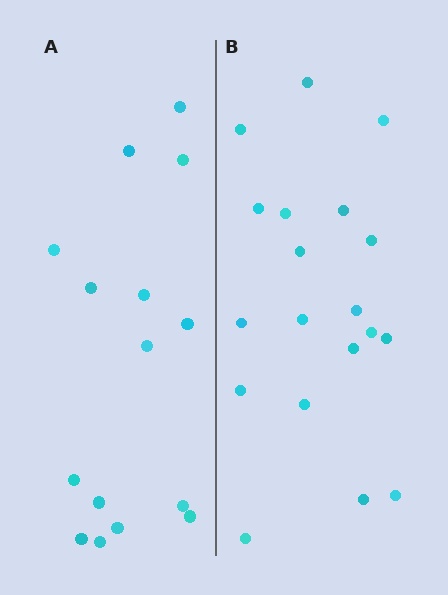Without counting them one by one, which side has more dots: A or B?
Region B (the right region) has more dots.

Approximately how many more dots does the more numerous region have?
Region B has about 4 more dots than region A.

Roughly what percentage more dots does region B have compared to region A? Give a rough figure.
About 25% more.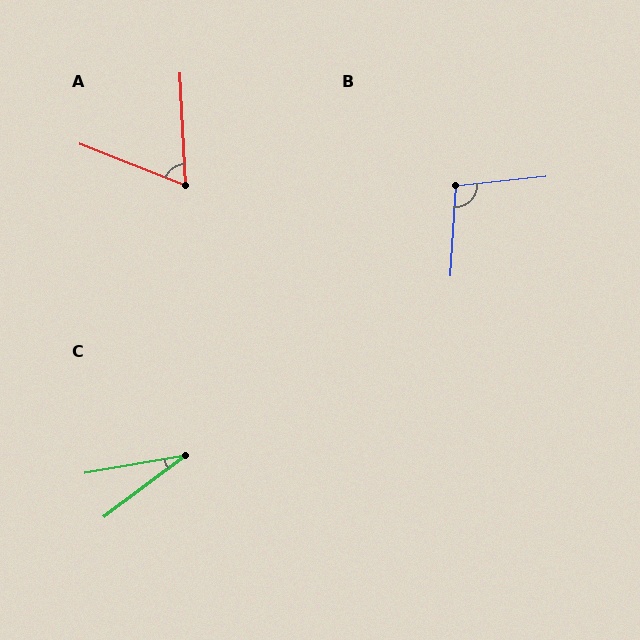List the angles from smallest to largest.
C (27°), A (65°), B (100°).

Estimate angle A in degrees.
Approximately 65 degrees.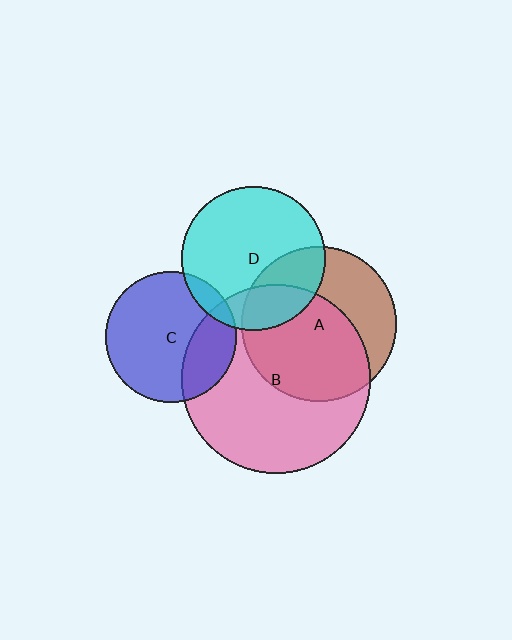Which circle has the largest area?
Circle B (pink).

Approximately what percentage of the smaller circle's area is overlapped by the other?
Approximately 30%.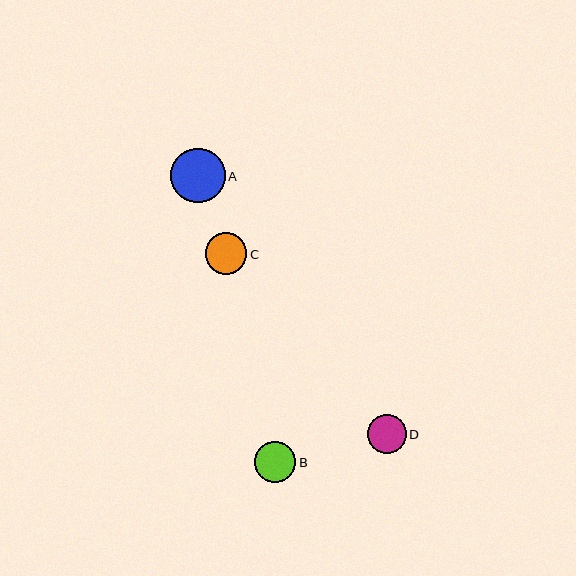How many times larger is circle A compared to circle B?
Circle A is approximately 1.3 times the size of circle B.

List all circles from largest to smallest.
From largest to smallest: A, C, B, D.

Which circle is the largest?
Circle A is the largest with a size of approximately 54 pixels.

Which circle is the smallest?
Circle D is the smallest with a size of approximately 39 pixels.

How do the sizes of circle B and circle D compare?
Circle B and circle D are approximately the same size.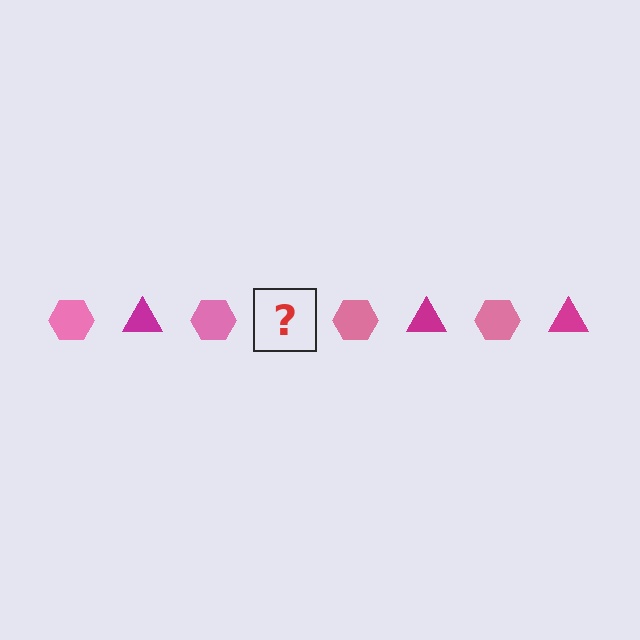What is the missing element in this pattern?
The missing element is a magenta triangle.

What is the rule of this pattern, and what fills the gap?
The rule is that the pattern alternates between pink hexagon and magenta triangle. The gap should be filled with a magenta triangle.